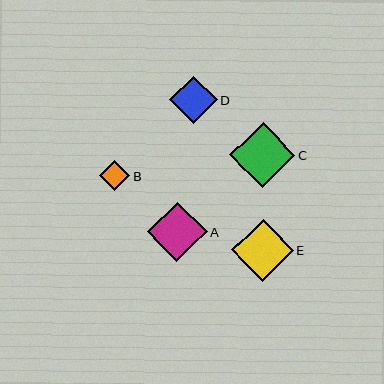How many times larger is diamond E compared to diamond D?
Diamond E is approximately 1.3 times the size of diamond D.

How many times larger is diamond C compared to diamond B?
Diamond C is approximately 2.2 times the size of diamond B.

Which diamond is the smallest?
Diamond B is the smallest with a size of approximately 30 pixels.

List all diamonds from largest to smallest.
From largest to smallest: C, E, A, D, B.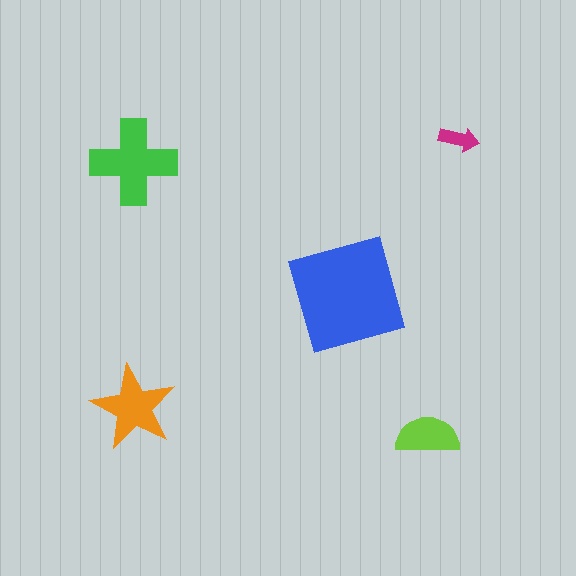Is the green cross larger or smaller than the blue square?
Smaller.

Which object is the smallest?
The magenta arrow.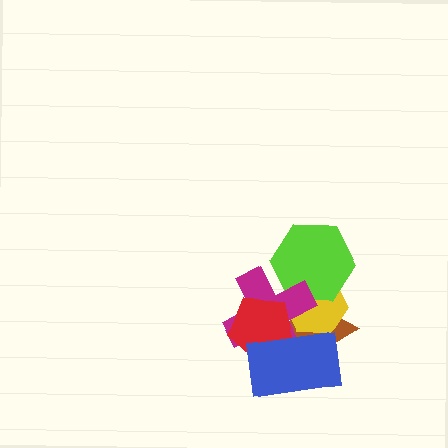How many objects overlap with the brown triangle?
5 objects overlap with the brown triangle.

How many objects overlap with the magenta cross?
5 objects overlap with the magenta cross.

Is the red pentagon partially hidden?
Yes, it is partially covered by another shape.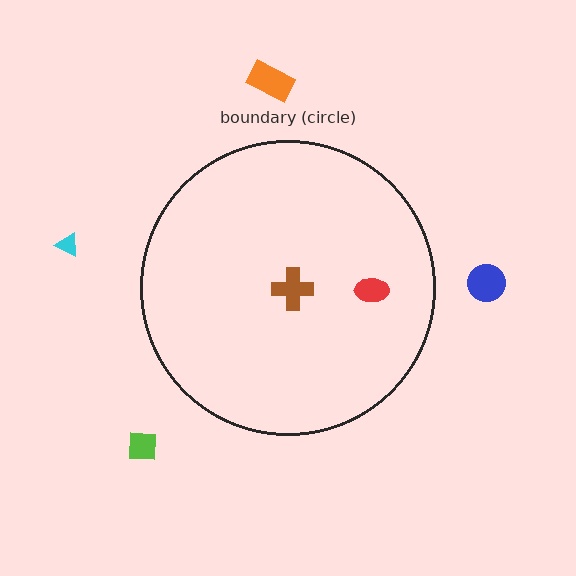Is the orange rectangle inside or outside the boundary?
Outside.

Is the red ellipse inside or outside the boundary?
Inside.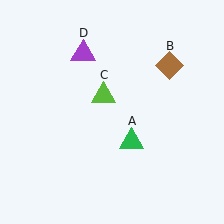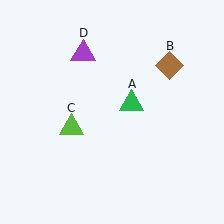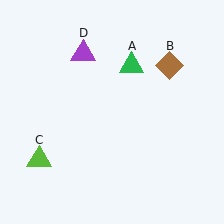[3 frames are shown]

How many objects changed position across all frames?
2 objects changed position: green triangle (object A), lime triangle (object C).